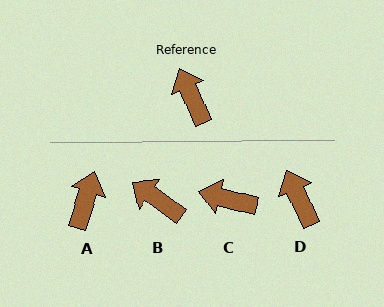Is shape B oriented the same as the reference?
No, it is off by about 30 degrees.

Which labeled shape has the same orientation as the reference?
D.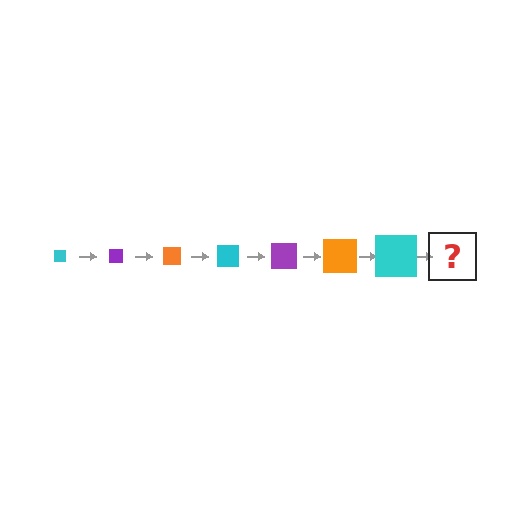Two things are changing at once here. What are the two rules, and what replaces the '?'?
The two rules are that the square grows larger each step and the color cycles through cyan, purple, and orange. The '?' should be a purple square, larger than the previous one.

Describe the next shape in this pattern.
It should be a purple square, larger than the previous one.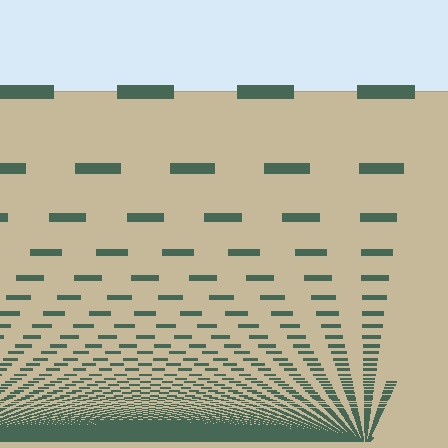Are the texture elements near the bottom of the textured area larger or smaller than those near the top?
Smaller. The gradient is inverted — elements near the bottom are smaller and denser.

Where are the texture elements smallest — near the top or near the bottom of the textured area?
Near the bottom.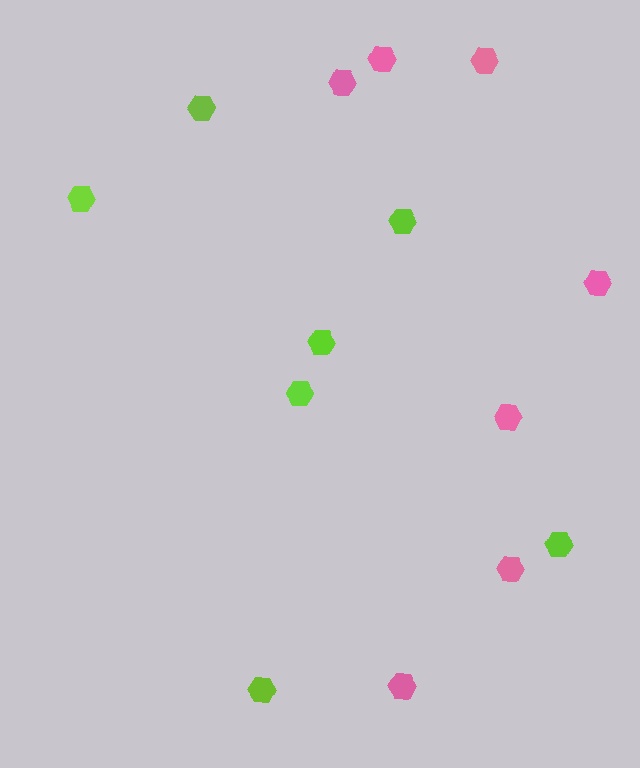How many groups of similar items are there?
There are 2 groups: one group of lime hexagons (7) and one group of pink hexagons (7).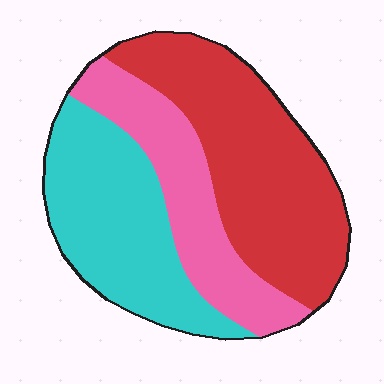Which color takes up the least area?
Pink, at roughly 25%.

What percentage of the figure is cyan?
Cyan takes up between a quarter and a half of the figure.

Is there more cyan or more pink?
Cyan.